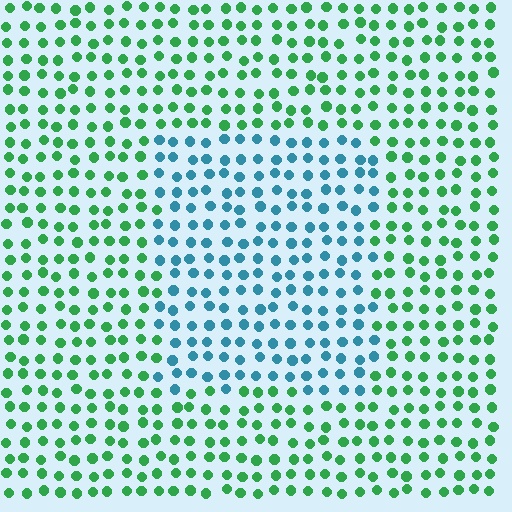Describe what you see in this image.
The image is filled with small green elements in a uniform arrangement. A rectangle-shaped region is visible where the elements are tinted to a slightly different hue, forming a subtle color boundary.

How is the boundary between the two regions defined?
The boundary is defined purely by a slight shift in hue (about 59 degrees). Spacing, size, and orientation are identical on both sides.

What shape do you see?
I see a rectangle.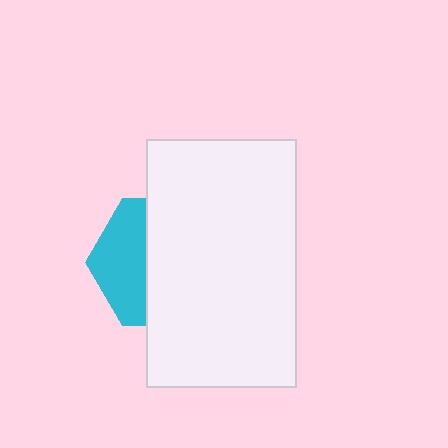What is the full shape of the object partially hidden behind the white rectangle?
The partially hidden object is a cyan hexagon.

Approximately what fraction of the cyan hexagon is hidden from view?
Roughly 63% of the cyan hexagon is hidden behind the white rectangle.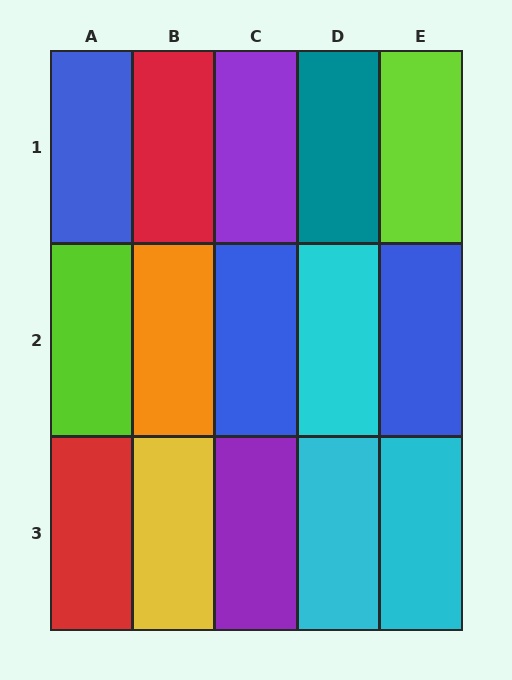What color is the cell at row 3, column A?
Red.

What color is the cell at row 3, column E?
Cyan.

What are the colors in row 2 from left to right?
Lime, orange, blue, cyan, blue.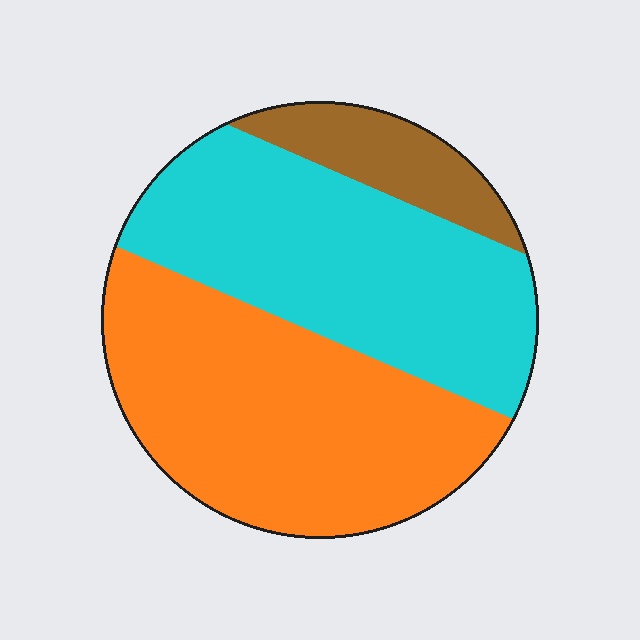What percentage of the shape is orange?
Orange covers roughly 45% of the shape.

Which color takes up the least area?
Brown, at roughly 10%.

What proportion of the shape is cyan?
Cyan covers about 40% of the shape.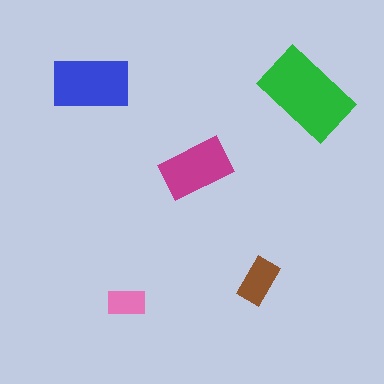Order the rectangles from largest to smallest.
the green one, the blue one, the magenta one, the brown one, the pink one.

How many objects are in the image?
There are 5 objects in the image.